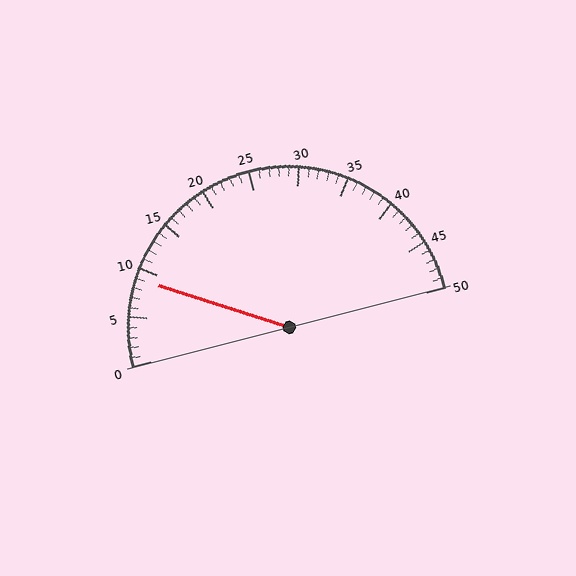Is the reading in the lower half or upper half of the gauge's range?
The reading is in the lower half of the range (0 to 50).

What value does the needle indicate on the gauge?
The needle indicates approximately 9.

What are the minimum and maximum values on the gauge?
The gauge ranges from 0 to 50.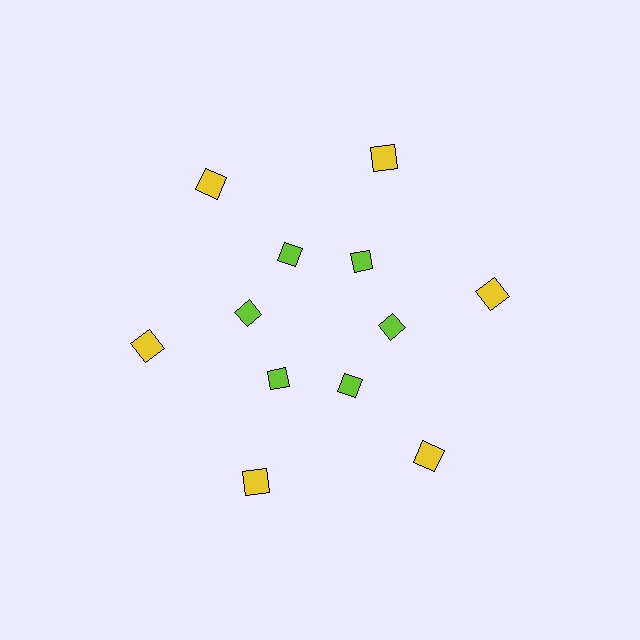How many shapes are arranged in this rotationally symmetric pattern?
There are 12 shapes, arranged in 6 groups of 2.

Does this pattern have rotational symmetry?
Yes, this pattern has 6-fold rotational symmetry. It looks the same after rotating 60 degrees around the center.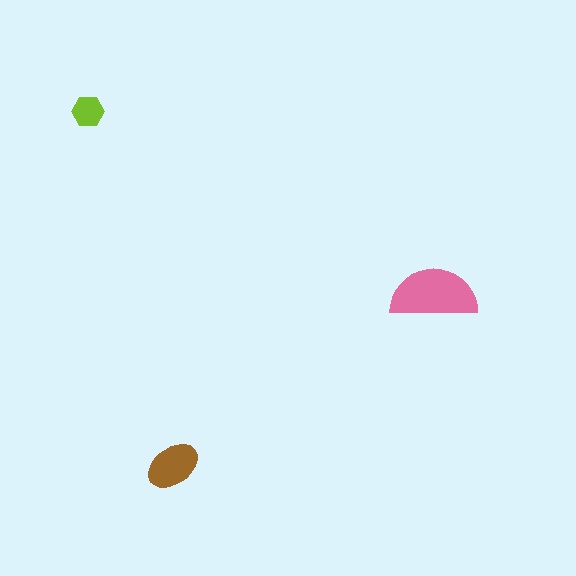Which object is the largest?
The pink semicircle.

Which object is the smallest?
The lime hexagon.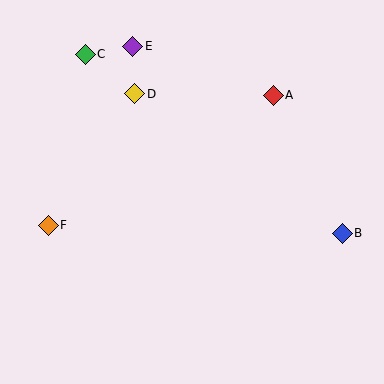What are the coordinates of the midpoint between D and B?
The midpoint between D and B is at (239, 163).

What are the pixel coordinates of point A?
Point A is at (273, 95).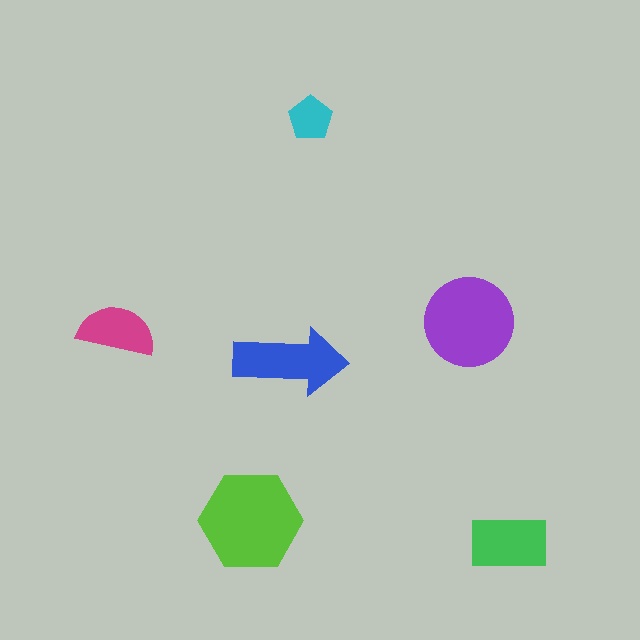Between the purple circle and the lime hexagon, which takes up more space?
The lime hexagon.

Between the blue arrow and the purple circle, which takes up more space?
The purple circle.